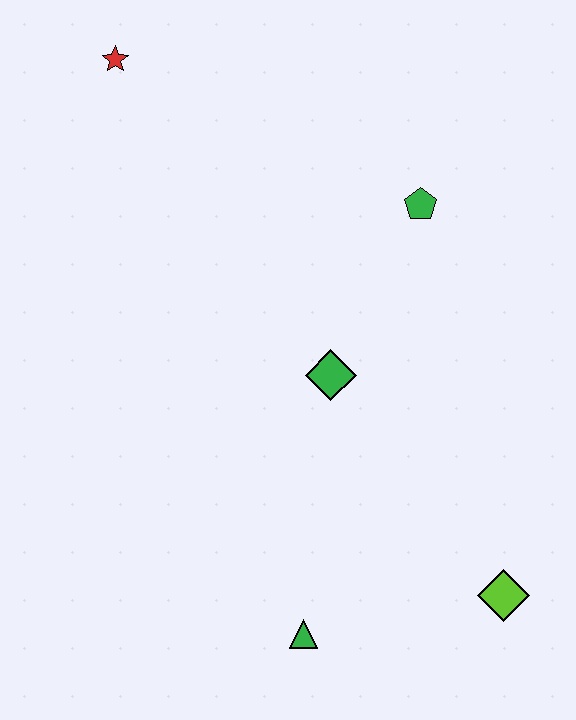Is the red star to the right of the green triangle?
No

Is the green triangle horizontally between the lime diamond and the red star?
Yes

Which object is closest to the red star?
The green pentagon is closest to the red star.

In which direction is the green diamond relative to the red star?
The green diamond is below the red star.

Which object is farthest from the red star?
The lime diamond is farthest from the red star.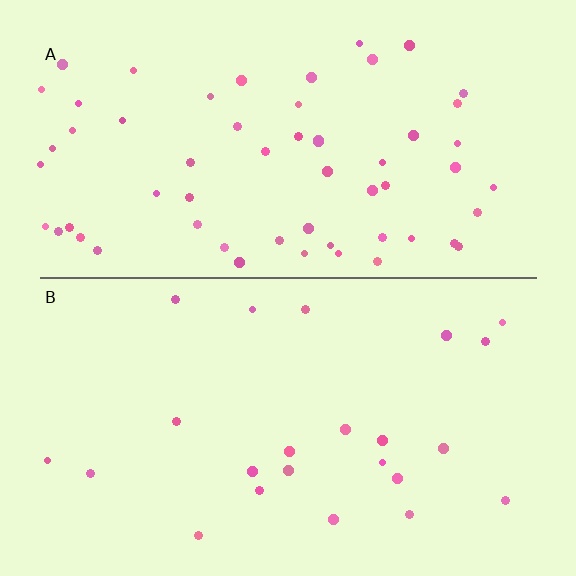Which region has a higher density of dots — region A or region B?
A (the top).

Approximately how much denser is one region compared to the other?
Approximately 2.6× — region A over region B.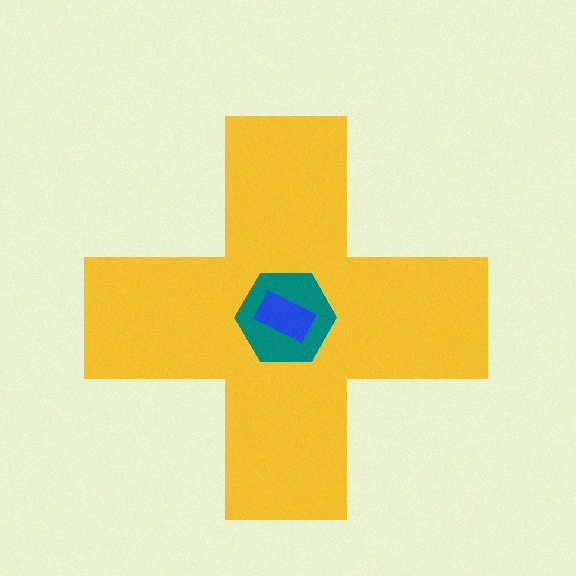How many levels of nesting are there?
3.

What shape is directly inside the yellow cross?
The teal hexagon.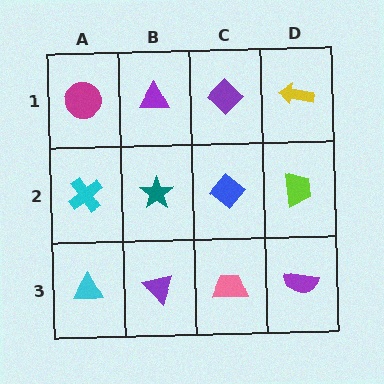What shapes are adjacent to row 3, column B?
A teal star (row 2, column B), a cyan triangle (row 3, column A), a pink trapezoid (row 3, column C).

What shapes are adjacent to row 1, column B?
A teal star (row 2, column B), a magenta circle (row 1, column A), a purple diamond (row 1, column C).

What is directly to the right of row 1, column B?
A purple diamond.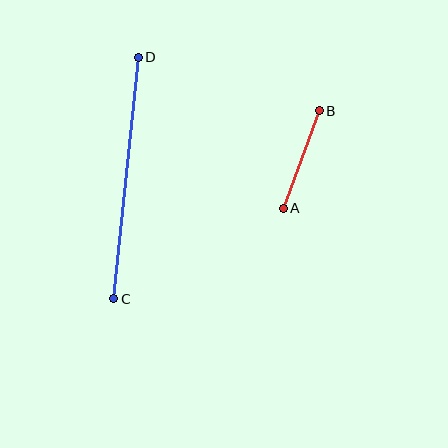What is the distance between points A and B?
The distance is approximately 104 pixels.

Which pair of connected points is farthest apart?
Points C and D are farthest apart.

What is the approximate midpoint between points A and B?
The midpoint is at approximately (301, 160) pixels.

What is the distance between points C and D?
The distance is approximately 242 pixels.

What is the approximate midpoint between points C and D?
The midpoint is at approximately (126, 178) pixels.